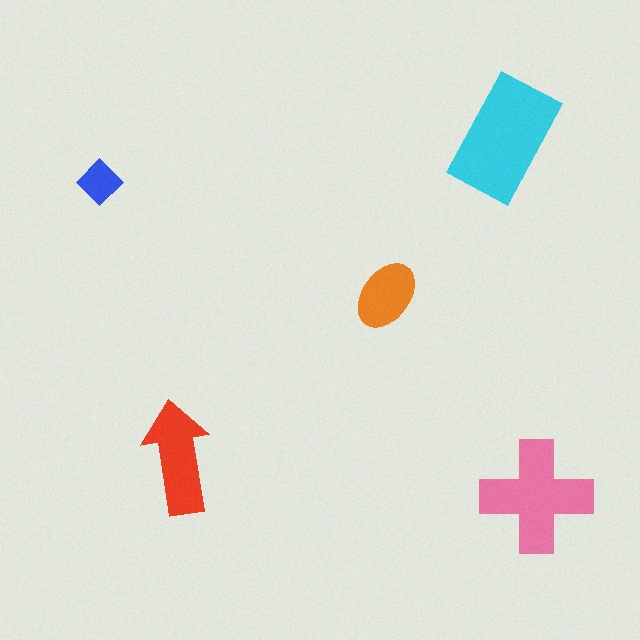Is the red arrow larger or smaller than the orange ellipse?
Larger.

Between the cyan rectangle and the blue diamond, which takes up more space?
The cyan rectangle.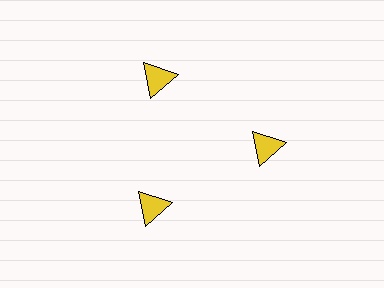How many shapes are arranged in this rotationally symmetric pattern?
There are 3 shapes, arranged in 3 groups of 1.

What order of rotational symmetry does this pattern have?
This pattern has 3-fold rotational symmetry.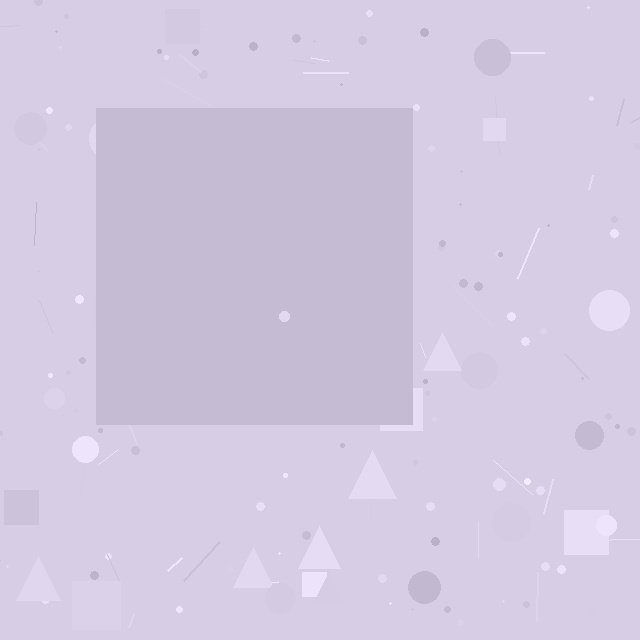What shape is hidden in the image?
A square is hidden in the image.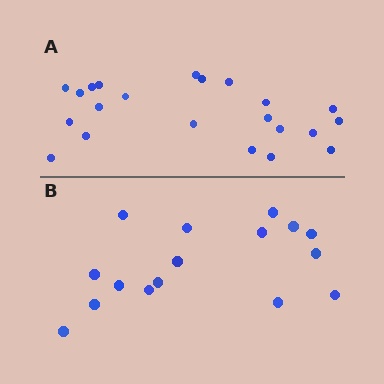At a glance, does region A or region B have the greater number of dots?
Region A (the top region) has more dots.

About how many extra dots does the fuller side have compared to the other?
Region A has about 6 more dots than region B.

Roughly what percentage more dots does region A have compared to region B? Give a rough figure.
About 40% more.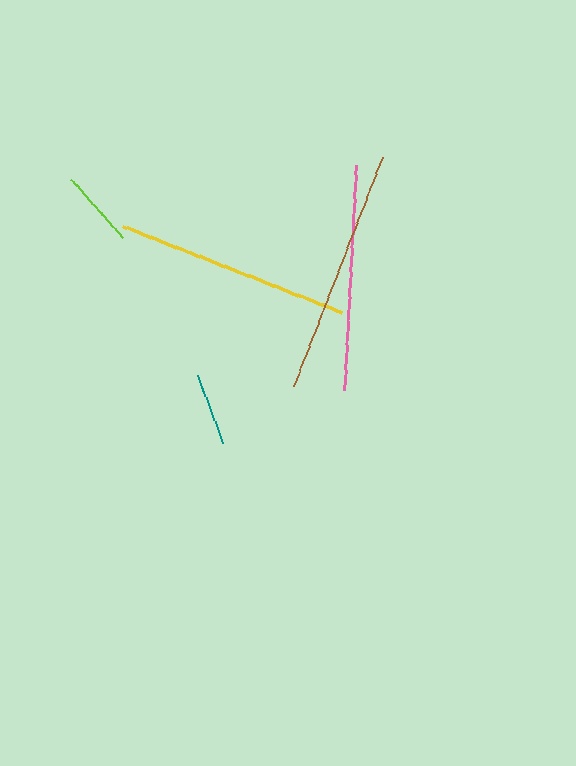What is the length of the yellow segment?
The yellow segment is approximately 235 pixels long.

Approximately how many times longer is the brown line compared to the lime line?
The brown line is approximately 3.2 times the length of the lime line.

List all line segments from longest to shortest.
From longest to shortest: brown, yellow, pink, lime, teal.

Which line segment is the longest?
The brown line is the longest at approximately 245 pixels.